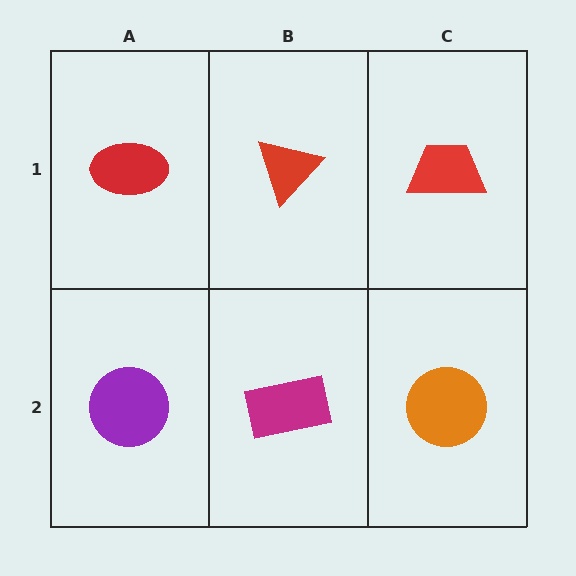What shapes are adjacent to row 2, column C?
A red trapezoid (row 1, column C), a magenta rectangle (row 2, column B).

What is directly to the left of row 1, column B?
A red ellipse.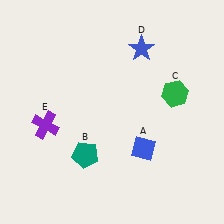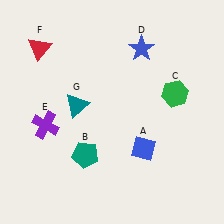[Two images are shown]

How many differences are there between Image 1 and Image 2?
There are 2 differences between the two images.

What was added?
A red triangle (F), a teal triangle (G) were added in Image 2.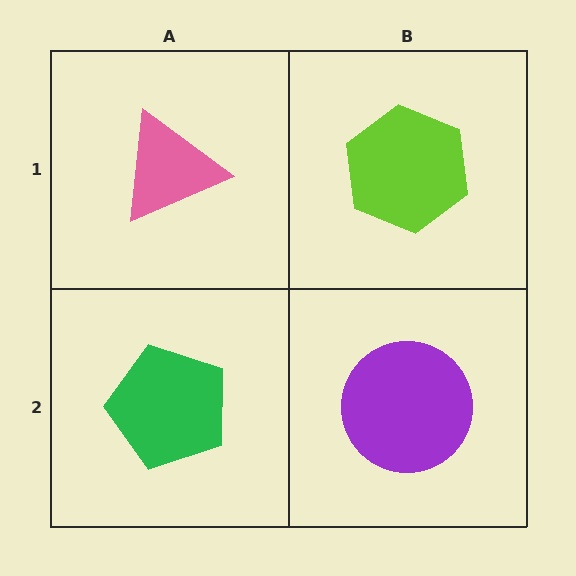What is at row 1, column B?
A lime hexagon.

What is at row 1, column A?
A pink triangle.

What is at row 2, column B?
A purple circle.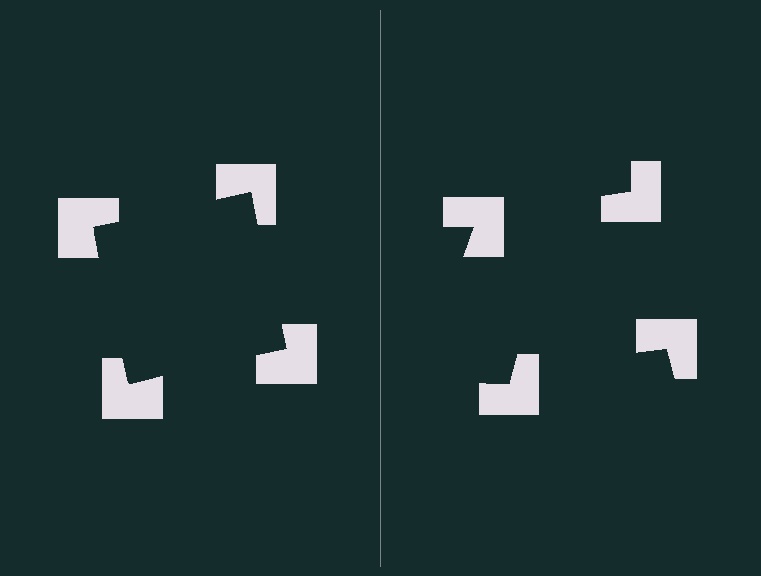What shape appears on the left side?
An illusory square.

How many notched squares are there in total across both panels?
8 — 4 on each side.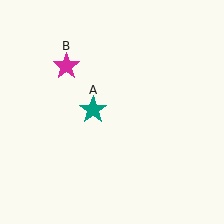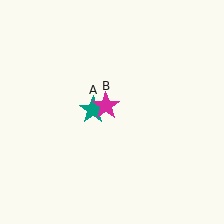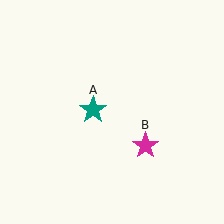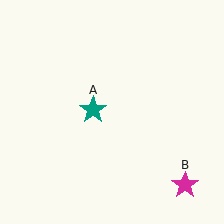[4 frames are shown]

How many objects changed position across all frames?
1 object changed position: magenta star (object B).